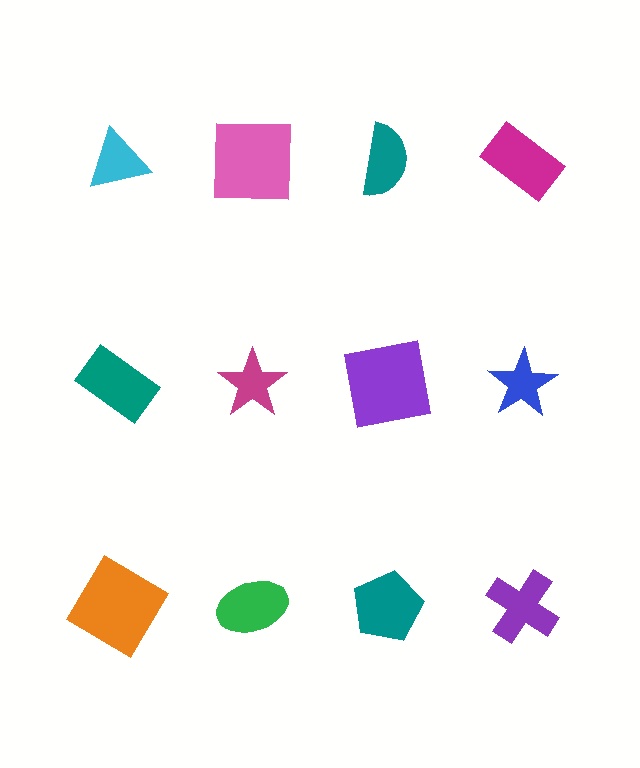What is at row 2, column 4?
A blue star.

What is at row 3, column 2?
A green ellipse.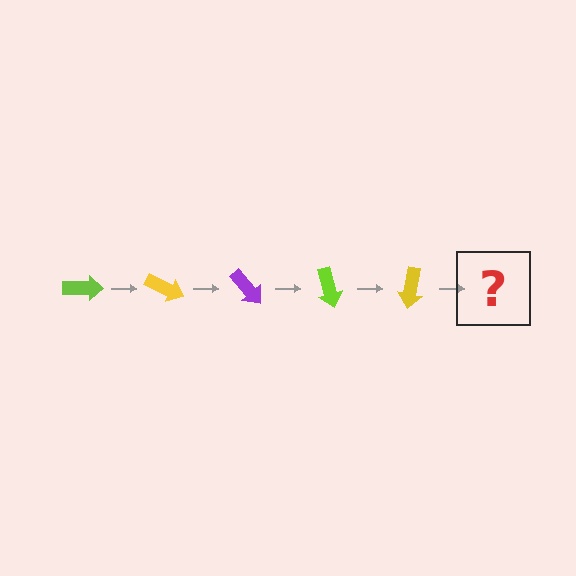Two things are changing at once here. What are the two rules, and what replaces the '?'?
The two rules are that it rotates 25 degrees each step and the color cycles through lime, yellow, and purple. The '?' should be a purple arrow, rotated 125 degrees from the start.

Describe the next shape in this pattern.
It should be a purple arrow, rotated 125 degrees from the start.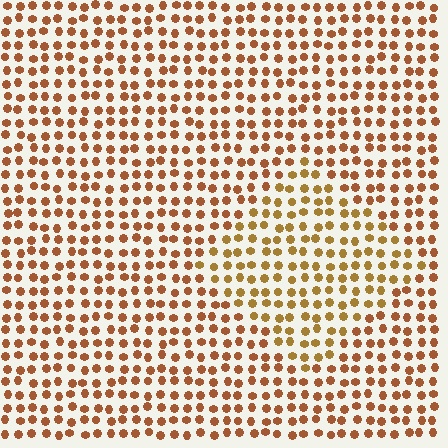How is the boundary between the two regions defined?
The boundary is defined purely by a slight shift in hue (about 21 degrees). Spacing, size, and orientation are identical on both sides.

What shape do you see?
I see a diamond.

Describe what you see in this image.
The image is filled with small brown elements in a uniform arrangement. A diamond-shaped region is visible where the elements are tinted to a slightly different hue, forming a subtle color boundary.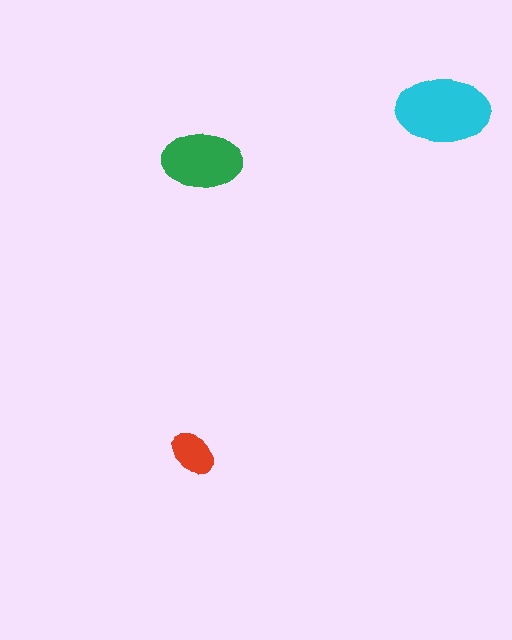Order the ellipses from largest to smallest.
the cyan one, the green one, the red one.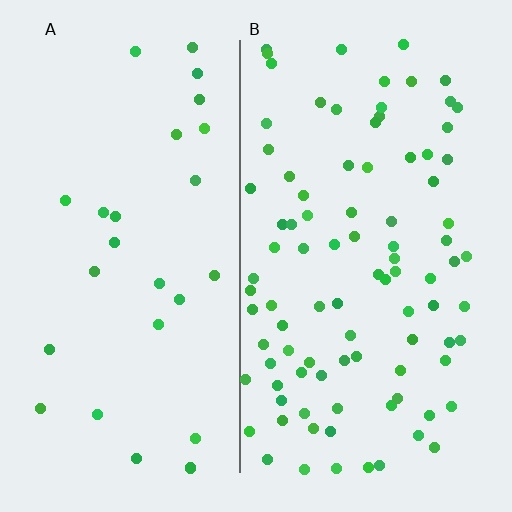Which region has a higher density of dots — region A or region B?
B (the right).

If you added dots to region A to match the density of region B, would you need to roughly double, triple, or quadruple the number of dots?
Approximately triple.